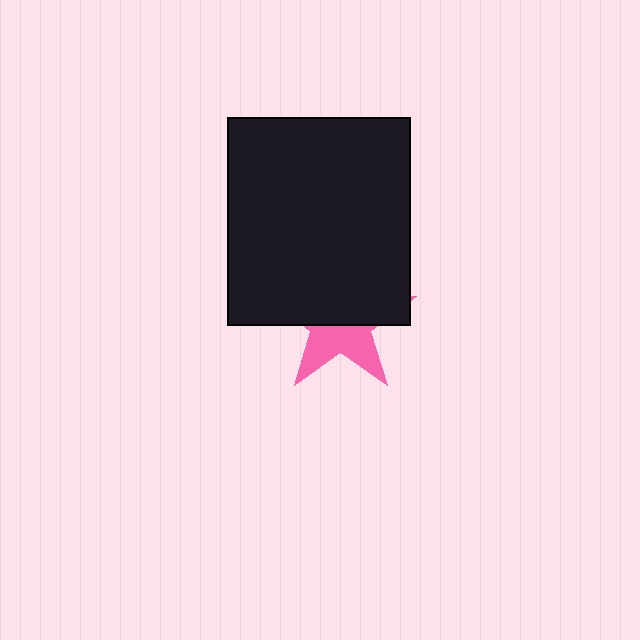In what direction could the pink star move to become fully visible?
The pink star could move down. That would shift it out from behind the black rectangle entirely.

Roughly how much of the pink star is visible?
A small part of it is visible (roughly 41%).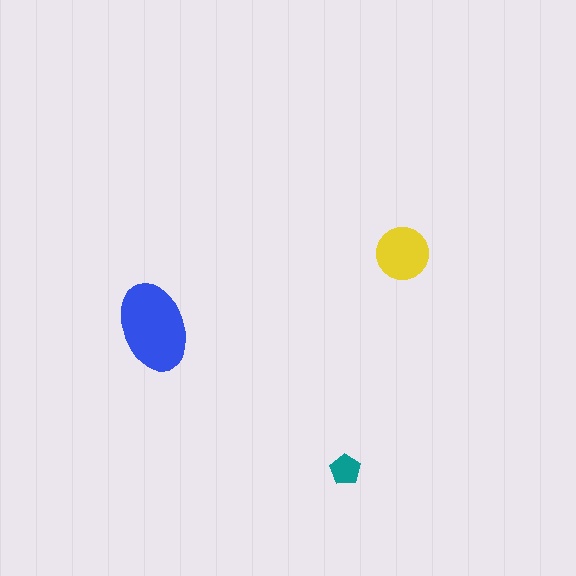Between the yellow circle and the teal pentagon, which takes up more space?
The yellow circle.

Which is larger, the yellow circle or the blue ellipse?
The blue ellipse.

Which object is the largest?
The blue ellipse.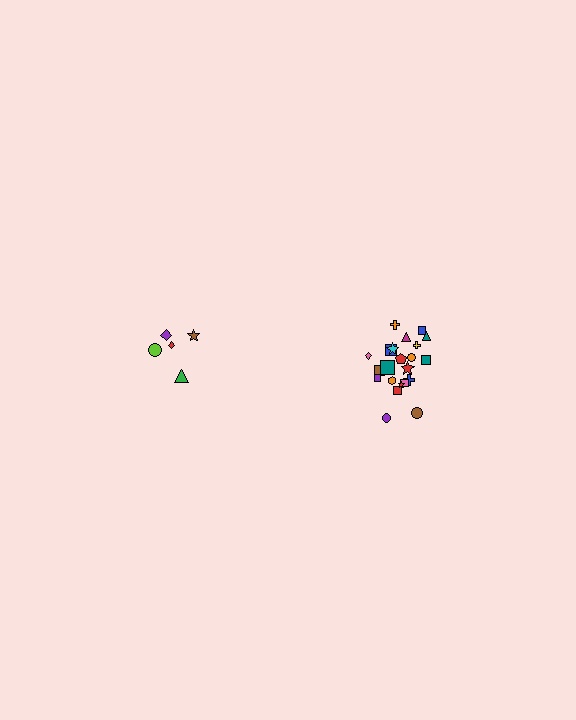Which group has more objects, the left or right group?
The right group.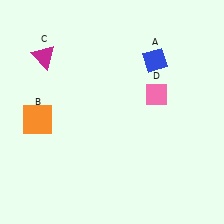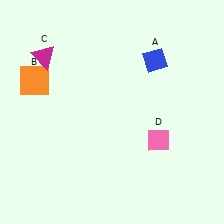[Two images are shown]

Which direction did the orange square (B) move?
The orange square (B) moved up.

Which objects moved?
The objects that moved are: the orange square (B), the pink diamond (D).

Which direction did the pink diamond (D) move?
The pink diamond (D) moved down.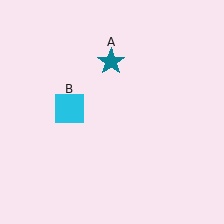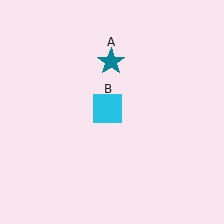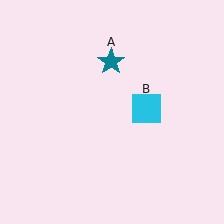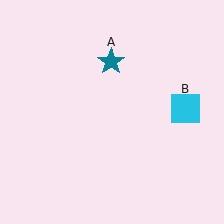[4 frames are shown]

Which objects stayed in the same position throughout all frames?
Teal star (object A) remained stationary.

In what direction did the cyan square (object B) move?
The cyan square (object B) moved right.